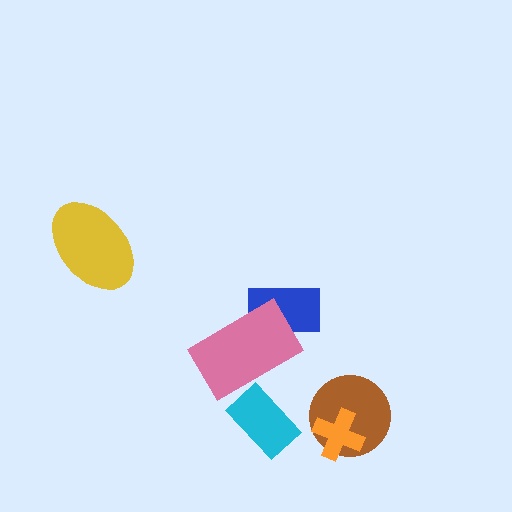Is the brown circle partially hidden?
Yes, it is partially covered by another shape.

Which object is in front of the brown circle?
The orange cross is in front of the brown circle.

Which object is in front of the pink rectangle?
The cyan rectangle is in front of the pink rectangle.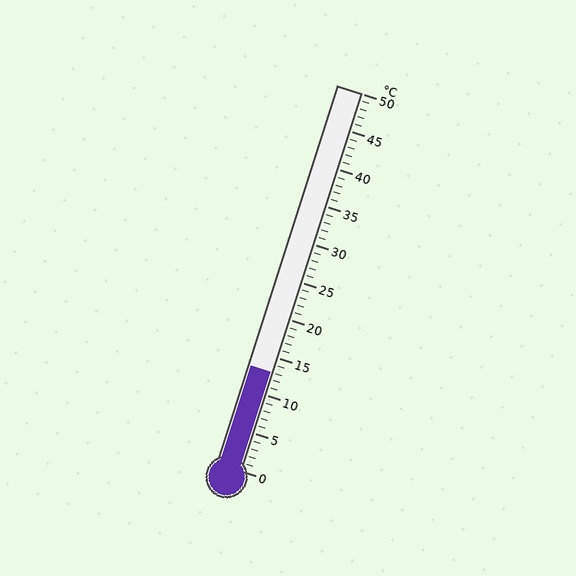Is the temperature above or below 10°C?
The temperature is above 10°C.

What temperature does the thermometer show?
The thermometer shows approximately 13°C.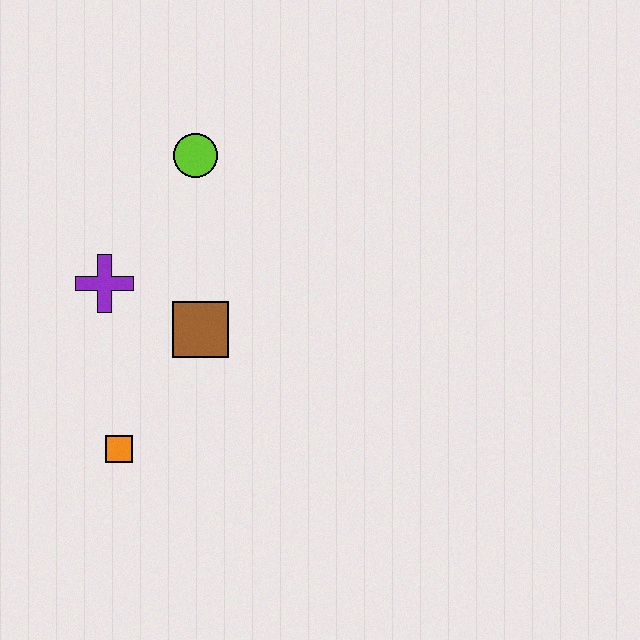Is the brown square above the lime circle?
No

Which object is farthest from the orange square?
The lime circle is farthest from the orange square.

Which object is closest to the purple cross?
The brown square is closest to the purple cross.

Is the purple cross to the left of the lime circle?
Yes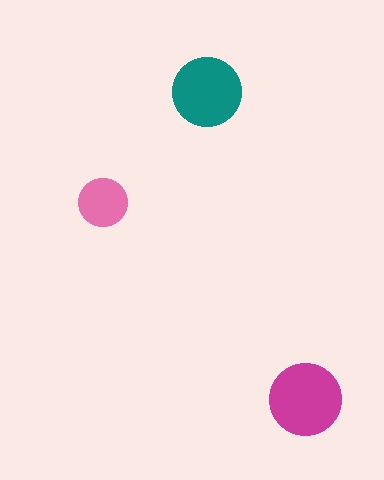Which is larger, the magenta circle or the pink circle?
The magenta one.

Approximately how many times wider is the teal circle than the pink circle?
About 1.5 times wider.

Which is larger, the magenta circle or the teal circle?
The magenta one.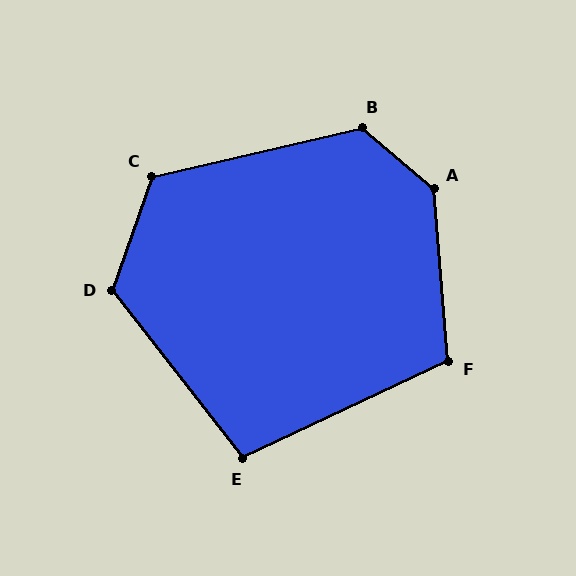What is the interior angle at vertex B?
Approximately 127 degrees (obtuse).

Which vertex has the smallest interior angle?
E, at approximately 103 degrees.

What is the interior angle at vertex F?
Approximately 110 degrees (obtuse).